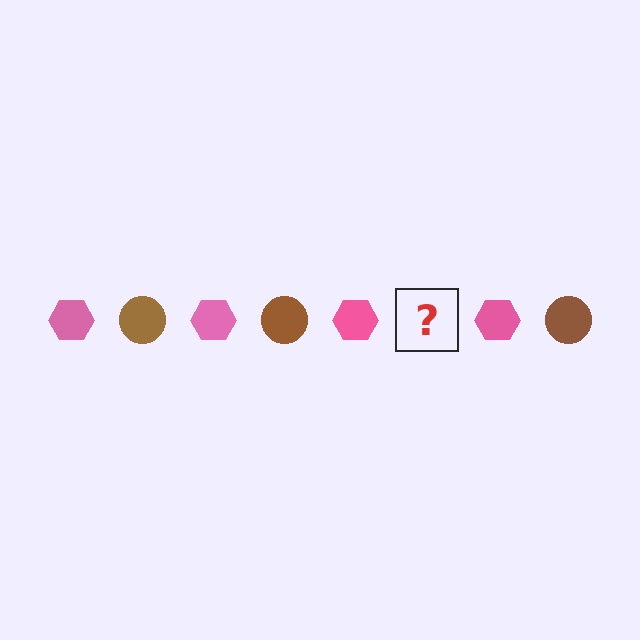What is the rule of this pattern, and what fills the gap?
The rule is that the pattern alternates between pink hexagon and brown circle. The gap should be filled with a brown circle.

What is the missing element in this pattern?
The missing element is a brown circle.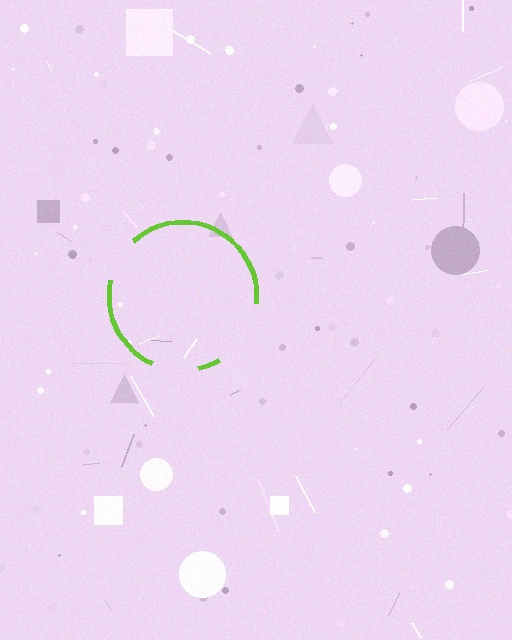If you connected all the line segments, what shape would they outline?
They would outline a circle.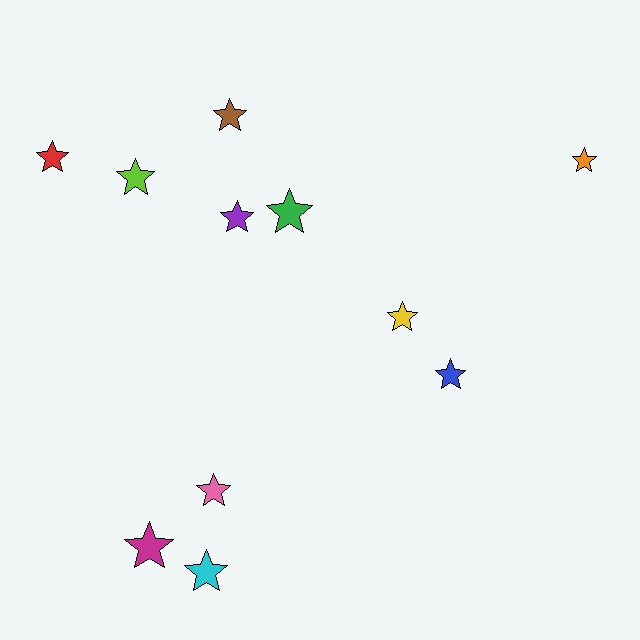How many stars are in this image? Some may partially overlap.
There are 11 stars.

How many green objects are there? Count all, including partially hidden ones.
There is 1 green object.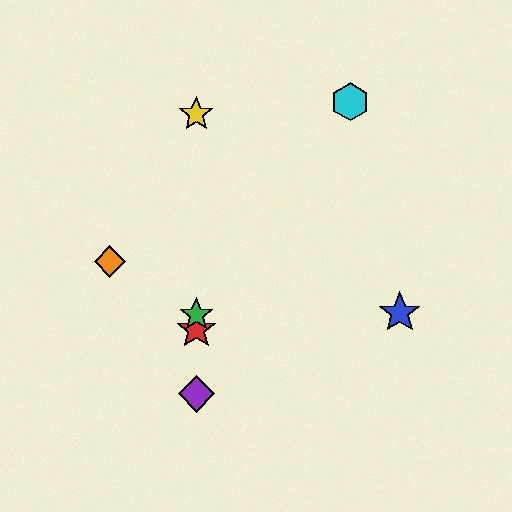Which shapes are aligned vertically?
The red star, the green star, the yellow star, the purple diamond are aligned vertically.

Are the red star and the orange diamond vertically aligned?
No, the red star is at x≈196 and the orange diamond is at x≈110.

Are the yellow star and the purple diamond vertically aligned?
Yes, both are at x≈196.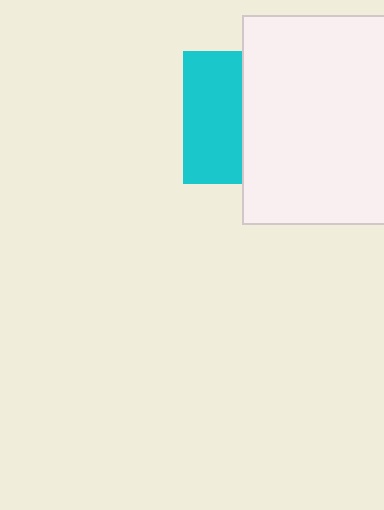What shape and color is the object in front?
The object in front is a white rectangle.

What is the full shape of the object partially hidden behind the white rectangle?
The partially hidden object is a cyan square.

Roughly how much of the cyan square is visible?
A small part of it is visible (roughly 44%).